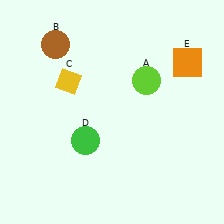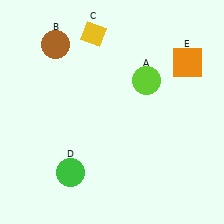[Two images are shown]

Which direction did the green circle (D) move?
The green circle (D) moved down.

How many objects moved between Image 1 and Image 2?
2 objects moved between the two images.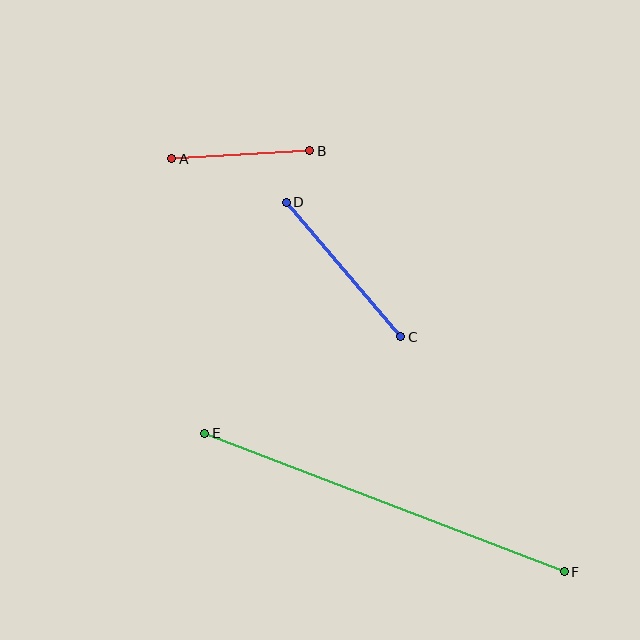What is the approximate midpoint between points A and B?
The midpoint is at approximately (241, 155) pixels.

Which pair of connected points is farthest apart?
Points E and F are farthest apart.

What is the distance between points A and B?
The distance is approximately 138 pixels.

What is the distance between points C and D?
The distance is approximately 177 pixels.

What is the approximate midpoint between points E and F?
The midpoint is at approximately (385, 502) pixels.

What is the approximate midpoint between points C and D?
The midpoint is at approximately (344, 270) pixels.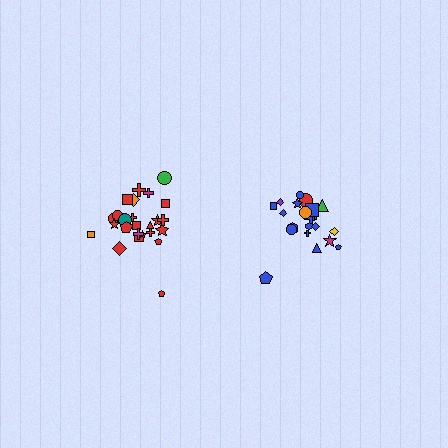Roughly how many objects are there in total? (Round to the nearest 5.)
Roughly 45 objects in total.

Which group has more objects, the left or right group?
The left group.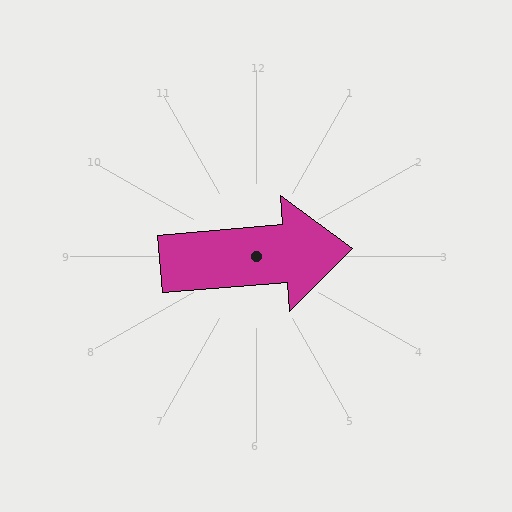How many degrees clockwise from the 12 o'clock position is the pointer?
Approximately 85 degrees.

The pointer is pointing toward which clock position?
Roughly 3 o'clock.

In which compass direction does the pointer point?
East.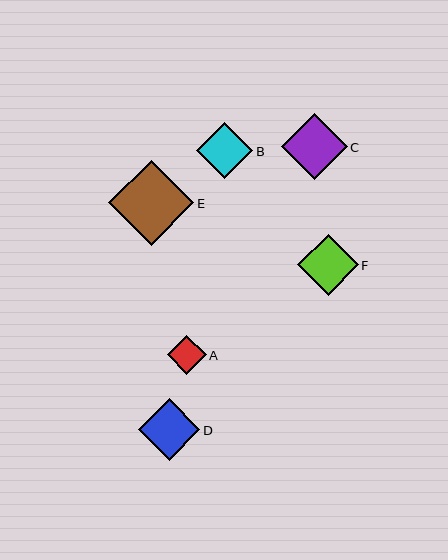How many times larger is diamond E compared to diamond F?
Diamond E is approximately 1.4 times the size of diamond F.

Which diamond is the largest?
Diamond E is the largest with a size of approximately 85 pixels.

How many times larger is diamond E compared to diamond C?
Diamond E is approximately 1.3 times the size of diamond C.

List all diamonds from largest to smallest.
From largest to smallest: E, C, D, F, B, A.